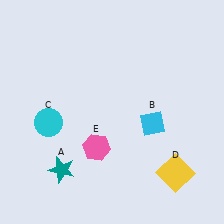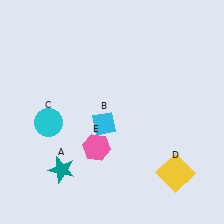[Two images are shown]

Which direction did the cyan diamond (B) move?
The cyan diamond (B) moved left.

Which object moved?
The cyan diamond (B) moved left.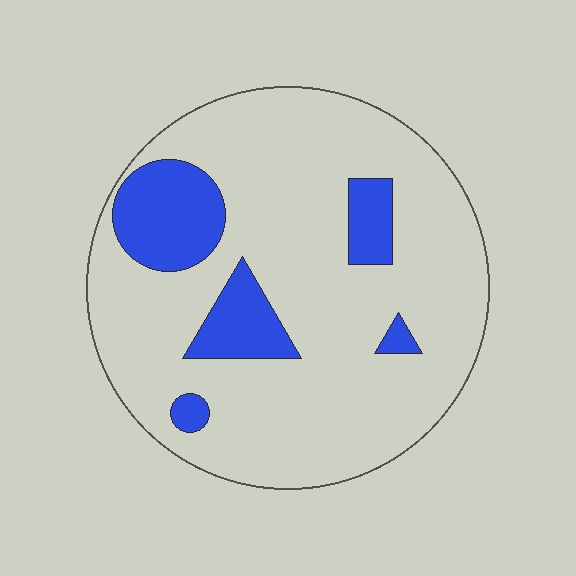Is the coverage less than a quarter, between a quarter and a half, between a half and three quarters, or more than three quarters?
Less than a quarter.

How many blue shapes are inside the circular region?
5.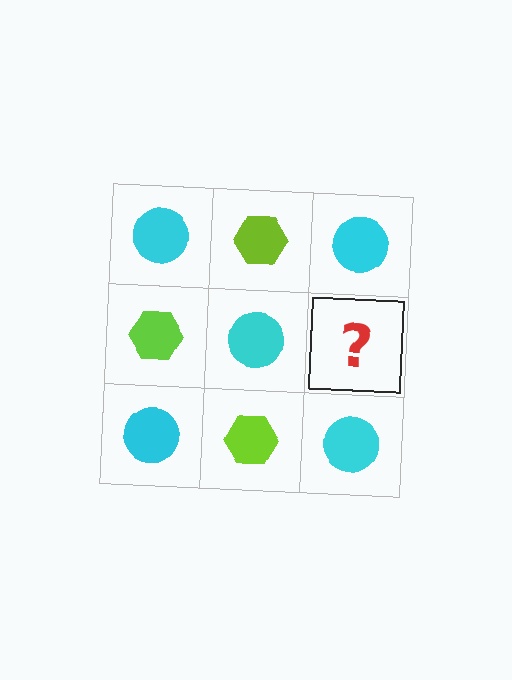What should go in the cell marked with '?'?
The missing cell should contain a lime hexagon.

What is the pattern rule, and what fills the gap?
The rule is that it alternates cyan circle and lime hexagon in a checkerboard pattern. The gap should be filled with a lime hexagon.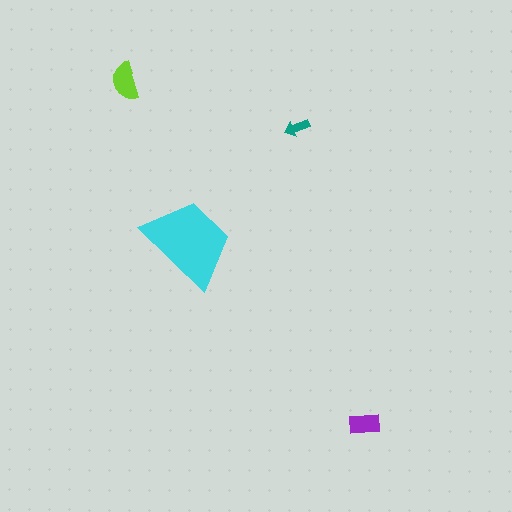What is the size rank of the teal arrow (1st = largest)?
4th.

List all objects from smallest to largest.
The teal arrow, the purple rectangle, the lime semicircle, the cyan trapezoid.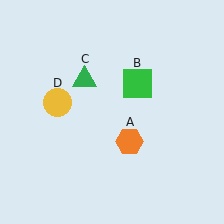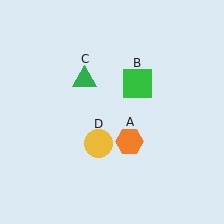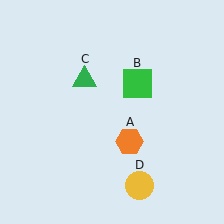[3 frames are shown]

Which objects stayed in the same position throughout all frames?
Orange hexagon (object A) and green square (object B) and green triangle (object C) remained stationary.